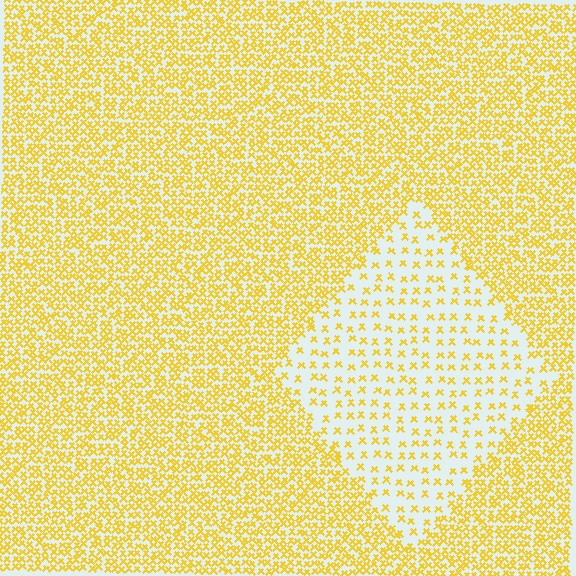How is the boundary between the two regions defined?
The boundary is defined by a change in element density (approximately 2.8x ratio). All elements are the same color, size, and shape.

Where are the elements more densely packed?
The elements are more densely packed outside the diamond boundary.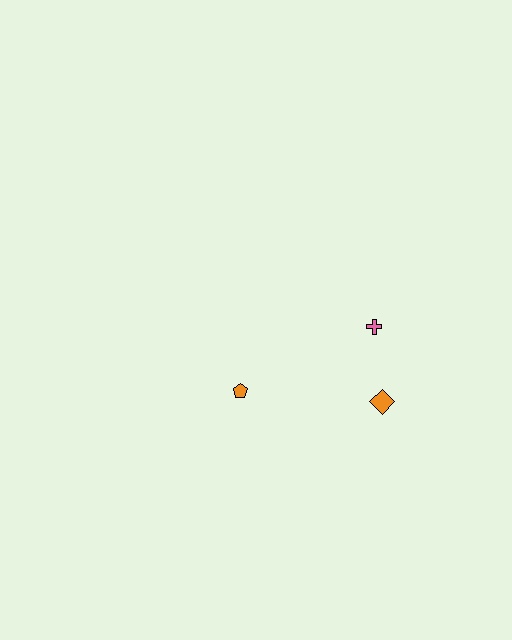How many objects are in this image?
There are 3 objects.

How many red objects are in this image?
There are no red objects.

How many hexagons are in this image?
There are no hexagons.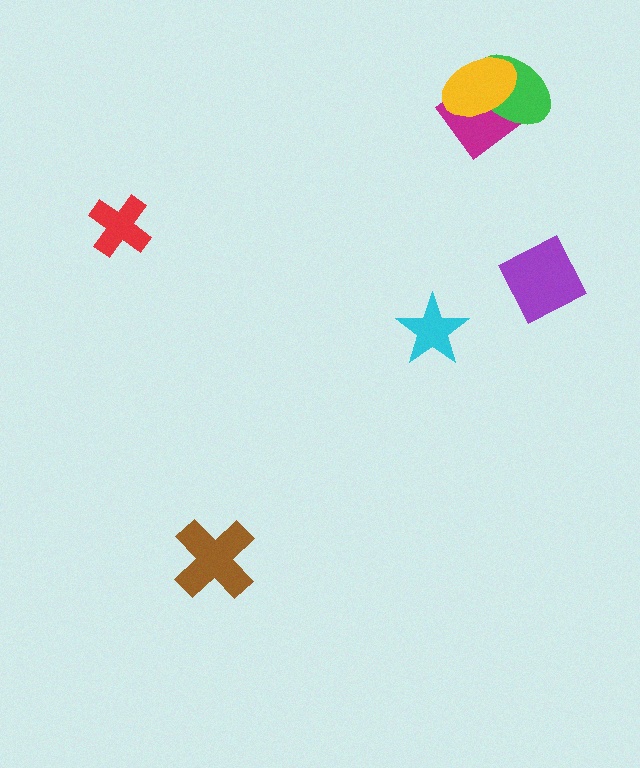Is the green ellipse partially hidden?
Yes, it is partially covered by another shape.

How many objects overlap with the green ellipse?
2 objects overlap with the green ellipse.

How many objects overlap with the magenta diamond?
2 objects overlap with the magenta diamond.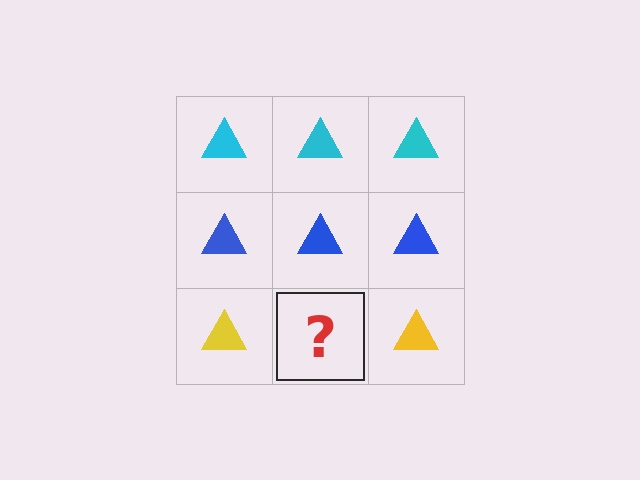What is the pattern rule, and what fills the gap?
The rule is that each row has a consistent color. The gap should be filled with a yellow triangle.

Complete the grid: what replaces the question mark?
The question mark should be replaced with a yellow triangle.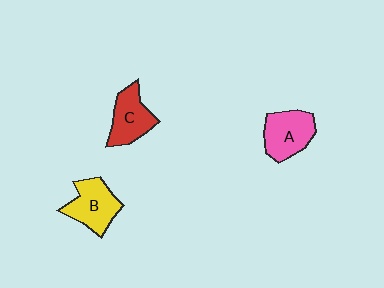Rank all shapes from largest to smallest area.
From largest to smallest: B (yellow), A (pink), C (red).